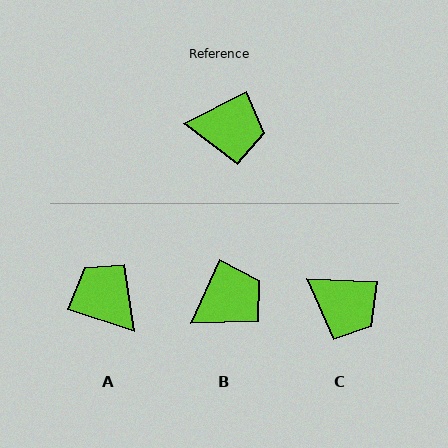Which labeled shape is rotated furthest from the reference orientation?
A, about 135 degrees away.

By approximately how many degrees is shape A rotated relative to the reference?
Approximately 135 degrees counter-clockwise.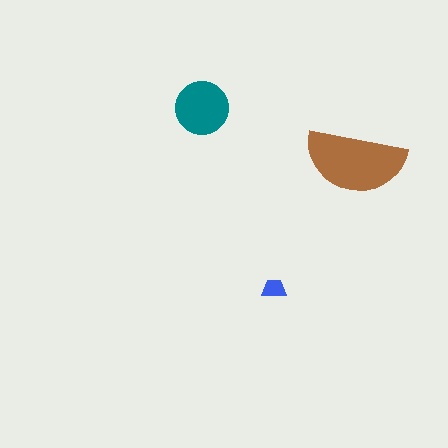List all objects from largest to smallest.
The brown semicircle, the teal circle, the blue trapezoid.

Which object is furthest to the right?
The brown semicircle is rightmost.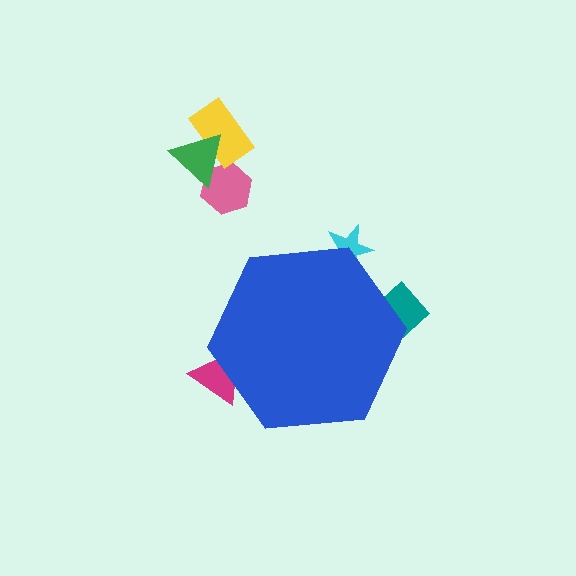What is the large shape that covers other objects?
A blue hexagon.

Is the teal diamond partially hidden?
Yes, the teal diamond is partially hidden behind the blue hexagon.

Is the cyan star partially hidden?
Yes, the cyan star is partially hidden behind the blue hexagon.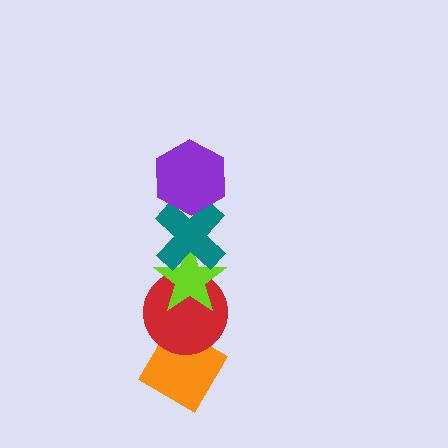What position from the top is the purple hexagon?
The purple hexagon is 1st from the top.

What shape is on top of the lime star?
The teal cross is on top of the lime star.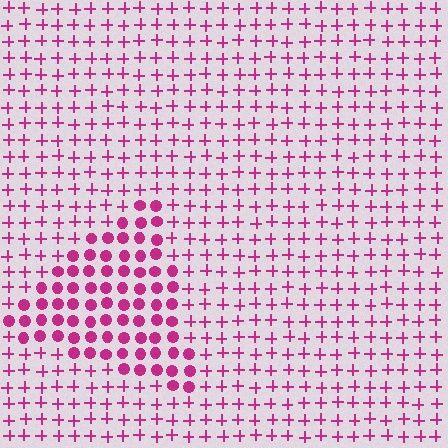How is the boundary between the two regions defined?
The boundary is defined by a change in element shape: circles inside vs. plus signs outside. All elements share the same color and spacing.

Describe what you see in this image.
The image is filled with small magenta elements arranged in a uniform grid. A triangle-shaped region contains circles, while the surrounding area contains plus signs. The boundary is defined purely by the change in element shape.